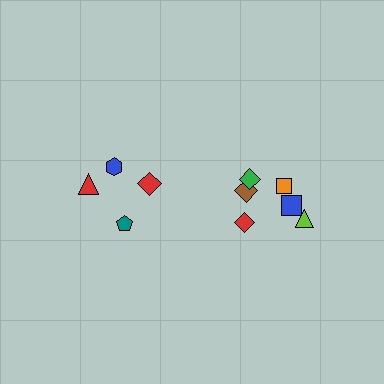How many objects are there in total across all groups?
There are 10 objects.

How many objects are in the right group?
There are 6 objects.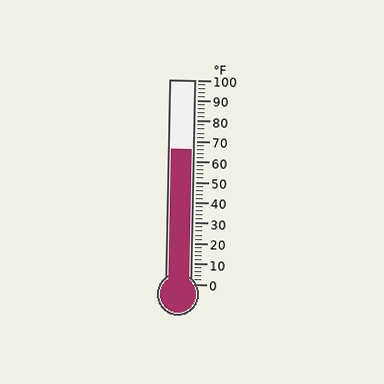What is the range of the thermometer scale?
The thermometer scale ranges from 0°F to 100°F.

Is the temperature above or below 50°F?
The temperature is above 50°F.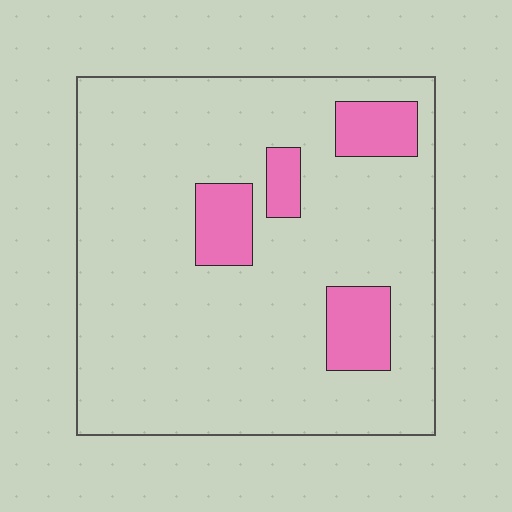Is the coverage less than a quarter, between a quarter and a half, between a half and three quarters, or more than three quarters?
Less than a quarter.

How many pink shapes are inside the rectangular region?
4.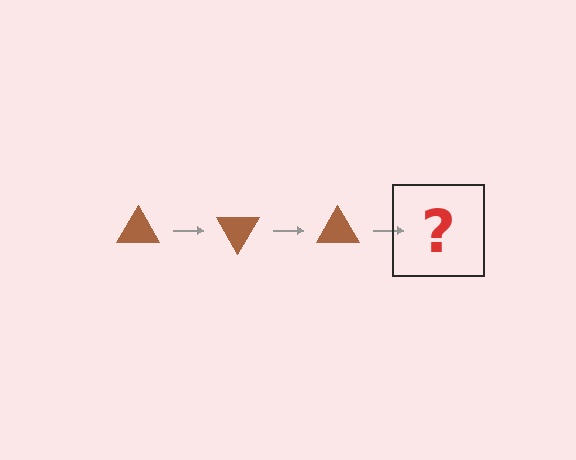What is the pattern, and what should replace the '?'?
The pattern is that the triangle rotates 60 degrees each step. The '?' should be a brown triangle rotated 180 degrees.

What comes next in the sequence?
The next element should be a brown triangle rotated 180 degrees.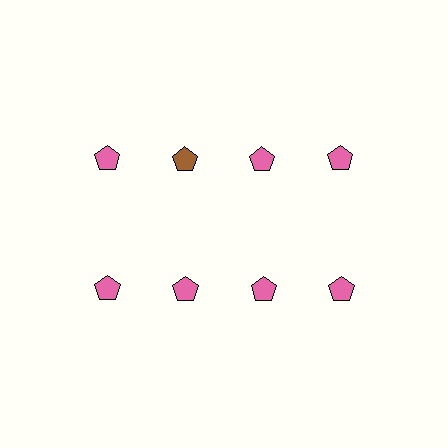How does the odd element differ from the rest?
It has a different color: brown instead of pink.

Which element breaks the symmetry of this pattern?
The brown pentagon in the top row, second from left column breaks the symmetry. All other shapes are pink pentagons.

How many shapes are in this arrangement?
There are 8 shapes arranged in a grid pattern.